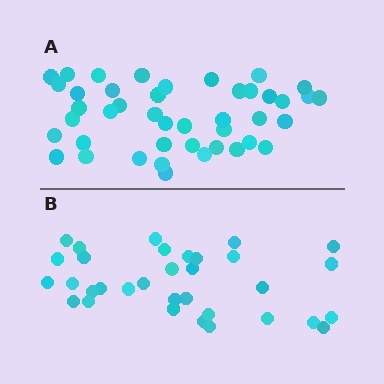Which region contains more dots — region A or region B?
Region A (the top region) has more dots.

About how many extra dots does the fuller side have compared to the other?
Region A has roughly 10 or so more dots than region B.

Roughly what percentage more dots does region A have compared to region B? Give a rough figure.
About 30% more.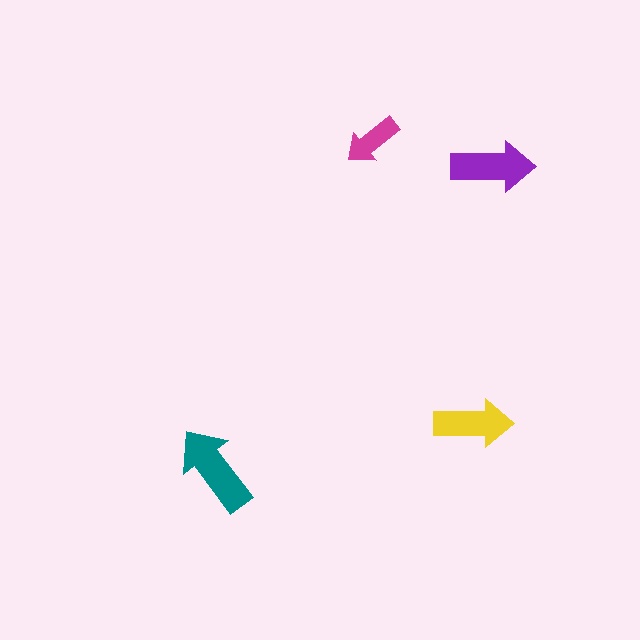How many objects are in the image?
There are 4 objects in the image.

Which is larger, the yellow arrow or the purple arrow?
The purple one.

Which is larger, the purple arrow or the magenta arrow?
The purple one.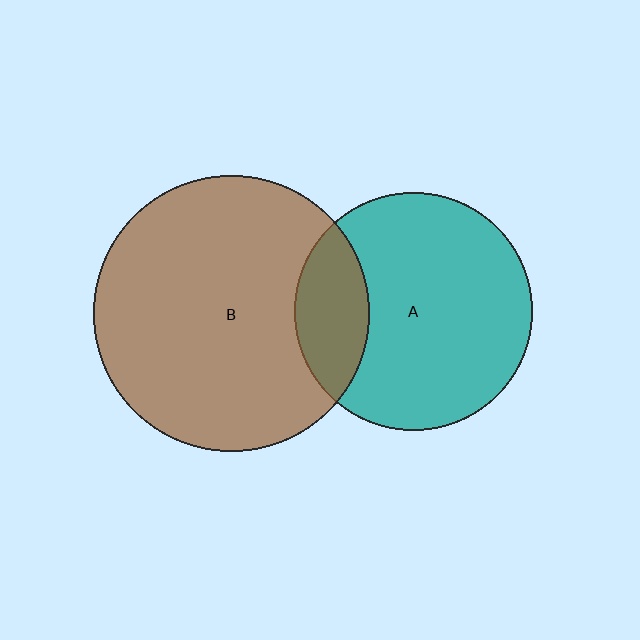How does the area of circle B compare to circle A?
Approximately 1.3 times.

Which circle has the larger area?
Circle B (brown).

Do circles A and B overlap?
Yes.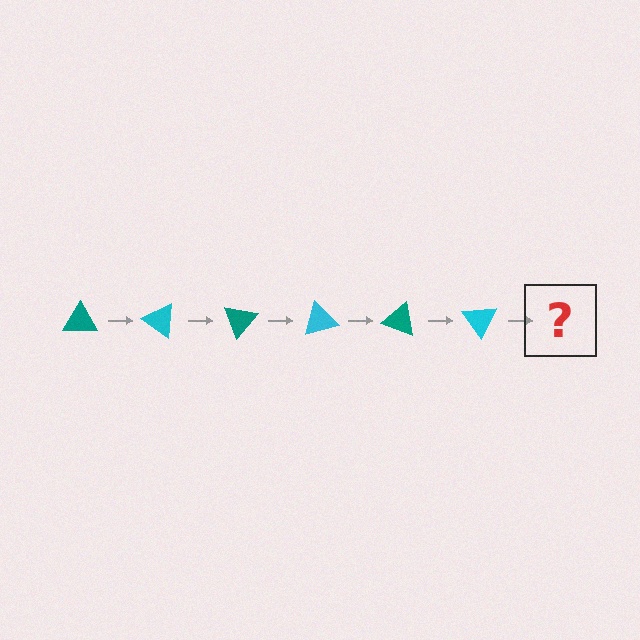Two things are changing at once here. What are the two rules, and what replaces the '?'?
The two rules are that it rotates 35 degrees each step and the color cycles through teal and cyan. The '?' should be a teal triangle, rotated 210 degrees from the start.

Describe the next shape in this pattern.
It should be a teal triangle, rotated 210 degrees from the start.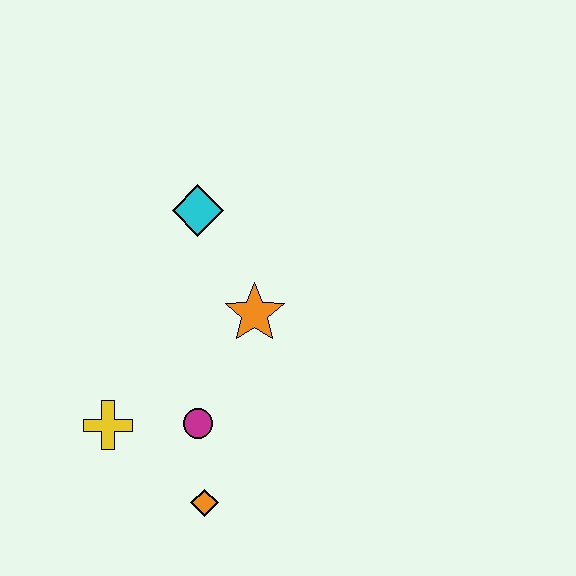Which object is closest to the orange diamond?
The magenta circle is closest to the orange diamond.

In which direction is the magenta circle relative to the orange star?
The magenta circle is below the orange star.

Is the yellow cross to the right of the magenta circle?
No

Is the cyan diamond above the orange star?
Yes